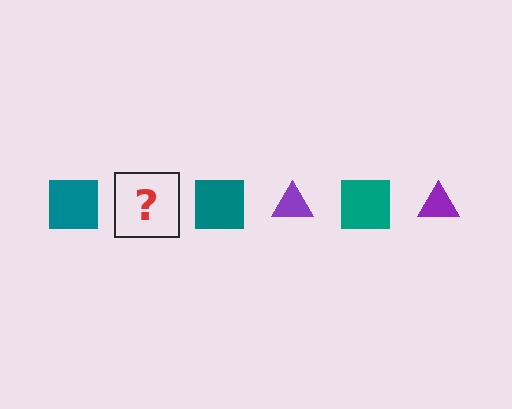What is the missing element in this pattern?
The missing element is a purple triangle.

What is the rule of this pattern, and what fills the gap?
The rule is that the pattern alternates between teal square and purple triangle. The gap should be filled with a purple triangle.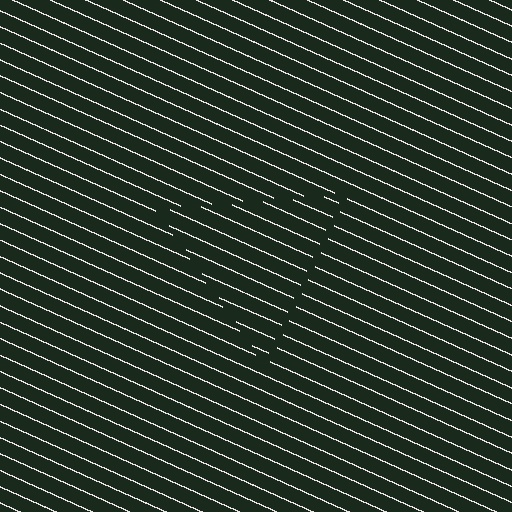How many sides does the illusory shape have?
3 sides — the line-ends trace a triangle.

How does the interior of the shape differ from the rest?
The interior of the shape contains the same grating, shifted by half a period — the contour is defined by the phase discontinuity where line-ends from the inner and outer gratings abut.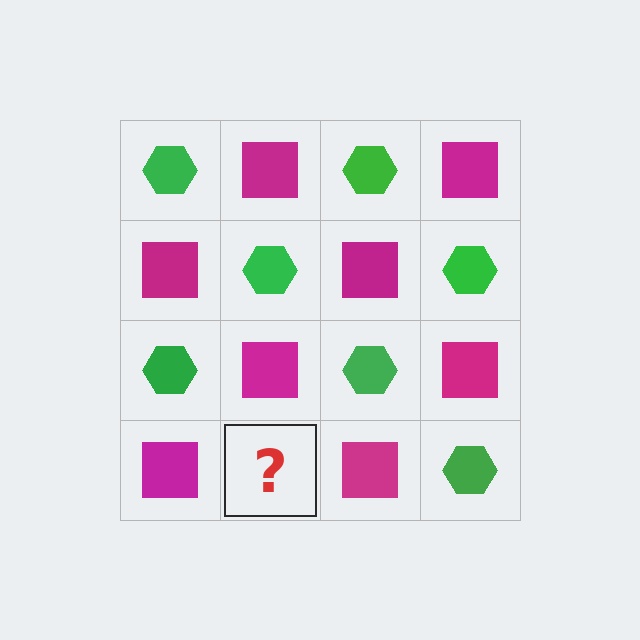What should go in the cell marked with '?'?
The missing cell should contain a green hexagon.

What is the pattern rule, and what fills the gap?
The rule is that it alternates green hexagon and magenta square in a checkerboard pattern. The gap should be filled with a green hexagon.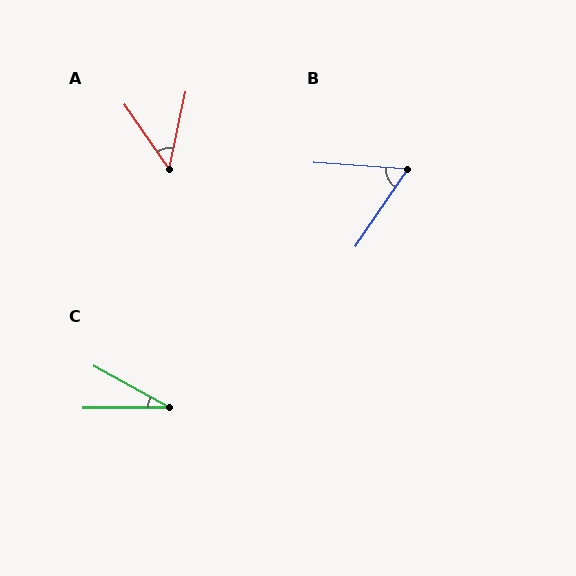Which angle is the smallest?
C, at approximately 29 degrees.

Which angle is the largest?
B, at approximately 59 degrees.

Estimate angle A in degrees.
Approximately 47 degrees.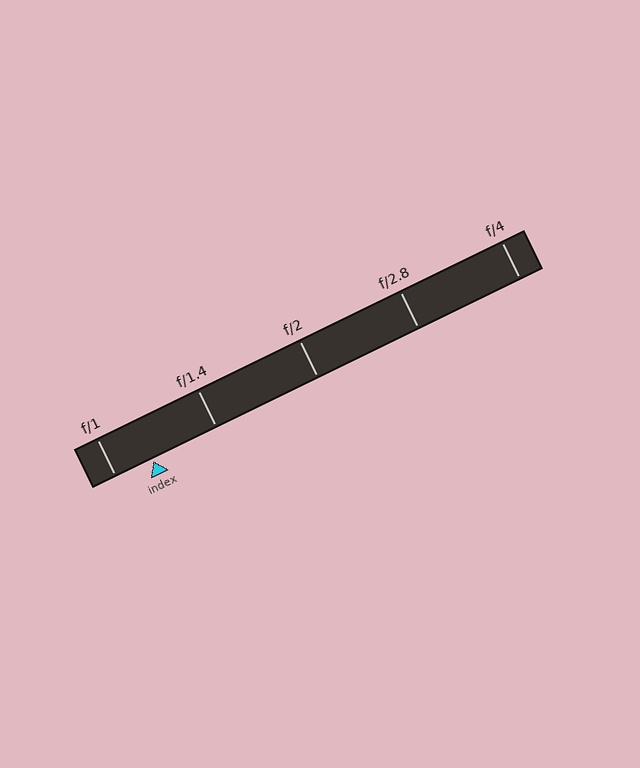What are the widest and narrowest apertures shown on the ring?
The widest aperture shown is f/1 and the narrowest is f/4.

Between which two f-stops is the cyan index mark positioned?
The index mark is between f/1 and f/1.4.